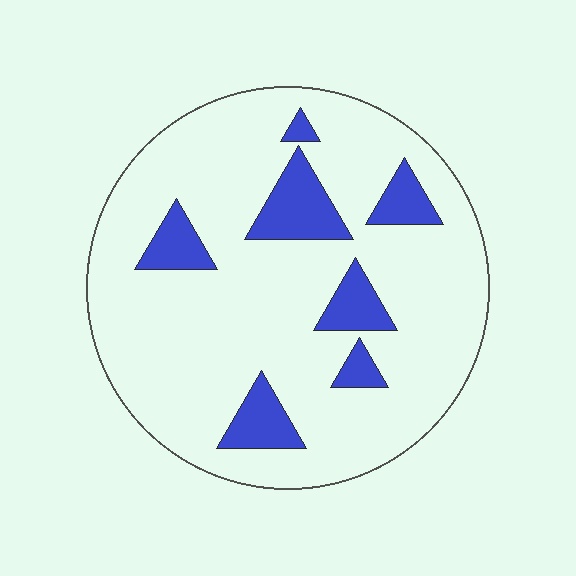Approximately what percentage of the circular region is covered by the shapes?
Approximately 15%.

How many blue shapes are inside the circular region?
7.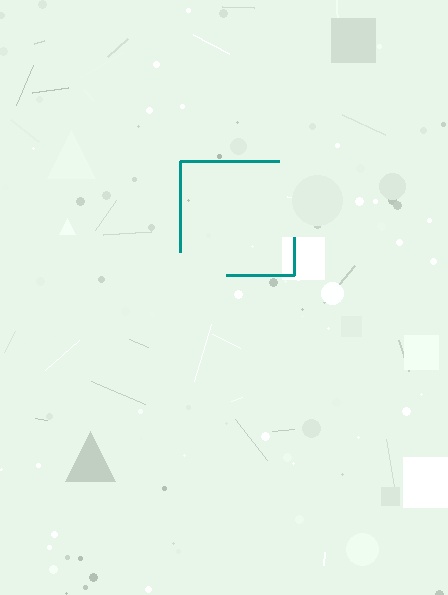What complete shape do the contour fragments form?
The contour fragments form a square.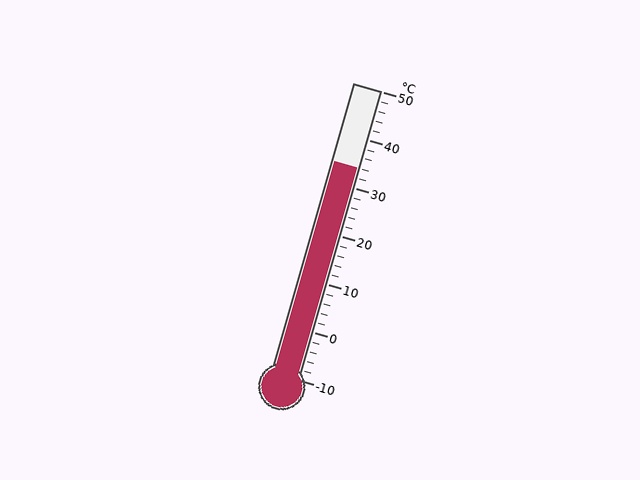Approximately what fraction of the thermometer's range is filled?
The thermometer is filled to approximately 75% of its range.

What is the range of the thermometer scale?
The thermometer scale ranges from -10°C to 50°C.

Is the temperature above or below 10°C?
The temperature is above 10°C.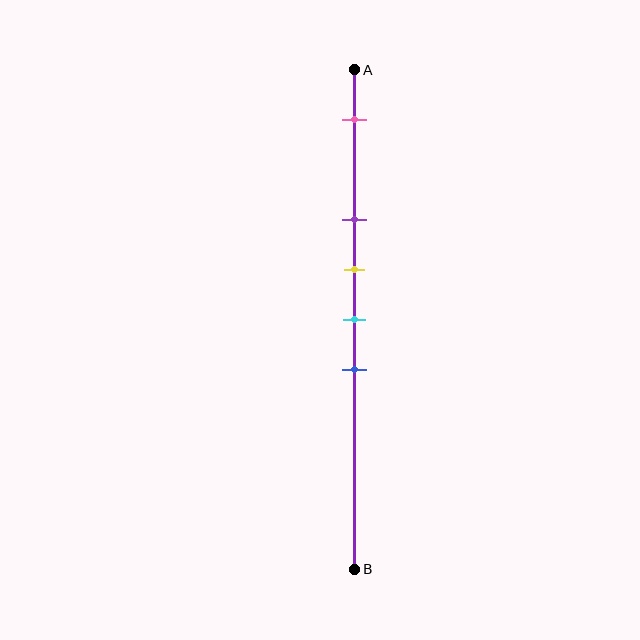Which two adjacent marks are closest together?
The yellow and cyan marks are the closest adjacent pair.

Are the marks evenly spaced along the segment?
No, the marks are not evenly spaced.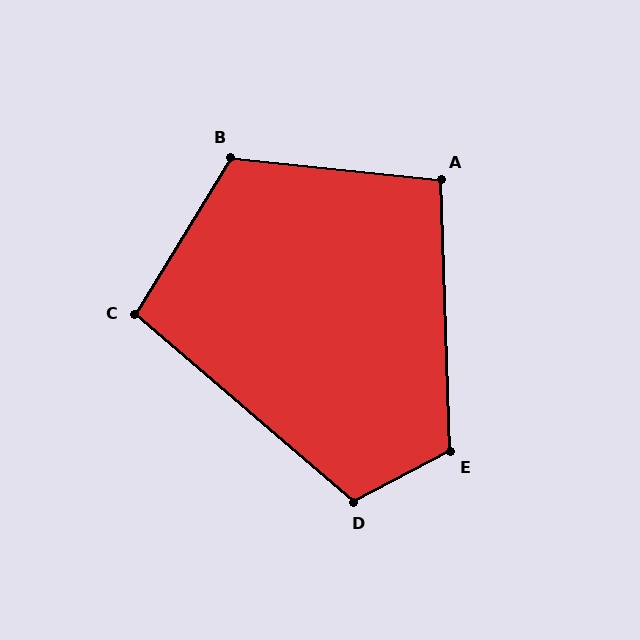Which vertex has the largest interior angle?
E, at approximately 116 degrees.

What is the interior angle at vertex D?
Approximately 112 degrees (obtuse).